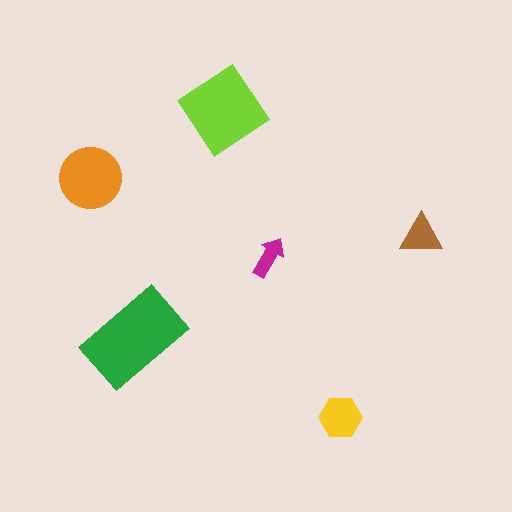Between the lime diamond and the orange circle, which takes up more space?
The lime diamond.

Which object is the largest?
The green rectangle.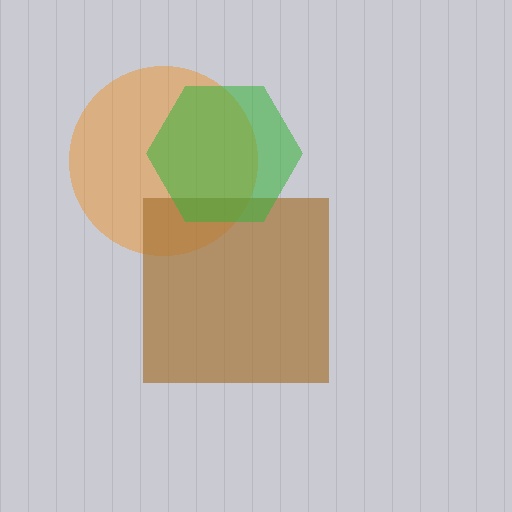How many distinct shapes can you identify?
There are 3 distinct shapes: an orange circle, a brown square, a green hexagon.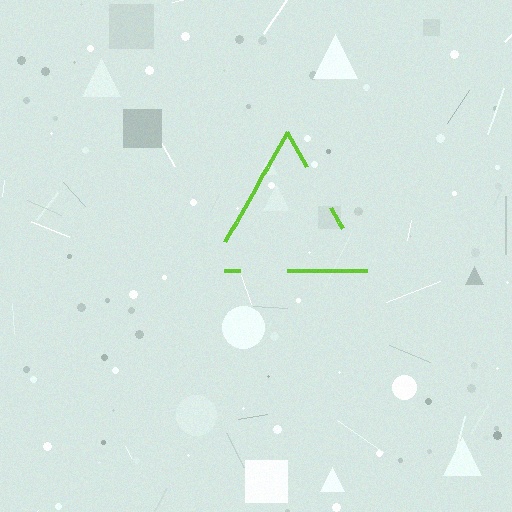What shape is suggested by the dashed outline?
The dashed outline suggests a triangle.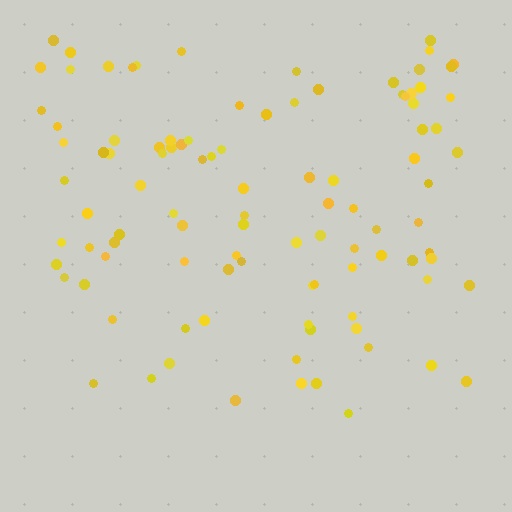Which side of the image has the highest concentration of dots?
The top.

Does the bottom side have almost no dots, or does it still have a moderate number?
Still a moderate number, just noticeably fewer than the top.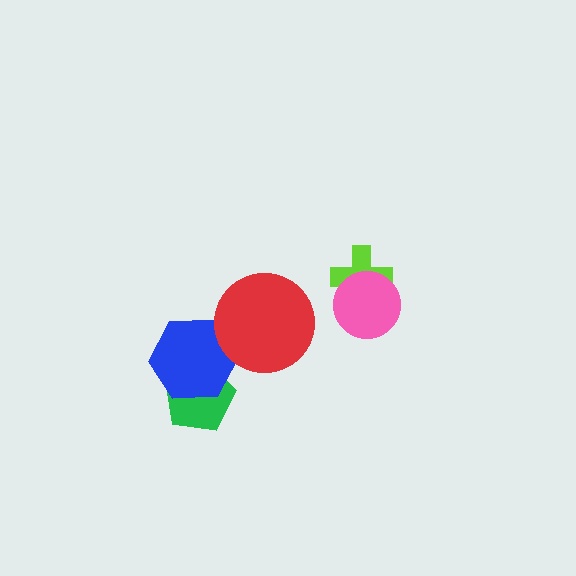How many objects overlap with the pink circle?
1 object overlaps with the pink circle.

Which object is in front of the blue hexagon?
The red circle is in front of the blue hexagon.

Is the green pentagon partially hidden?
Yes, it is partially covered by another shape.